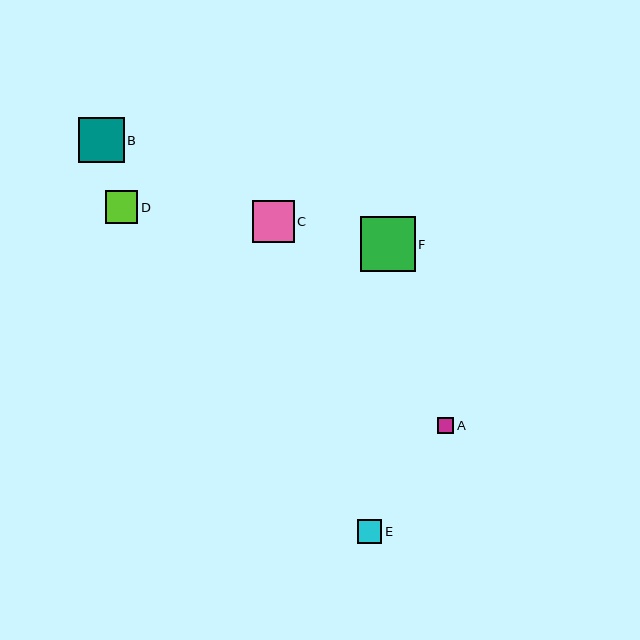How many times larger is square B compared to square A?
Square B is approximately 2.8 times the size of square A.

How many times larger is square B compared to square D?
Square B is approximately 1.4 times the size of square D.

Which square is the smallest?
Square A is the smallest with a size of approximately 16 pixels.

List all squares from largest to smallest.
From largest to smallest: F, B, C, D, E, A.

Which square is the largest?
Square F is the largest with a size of approximately 55 pixels.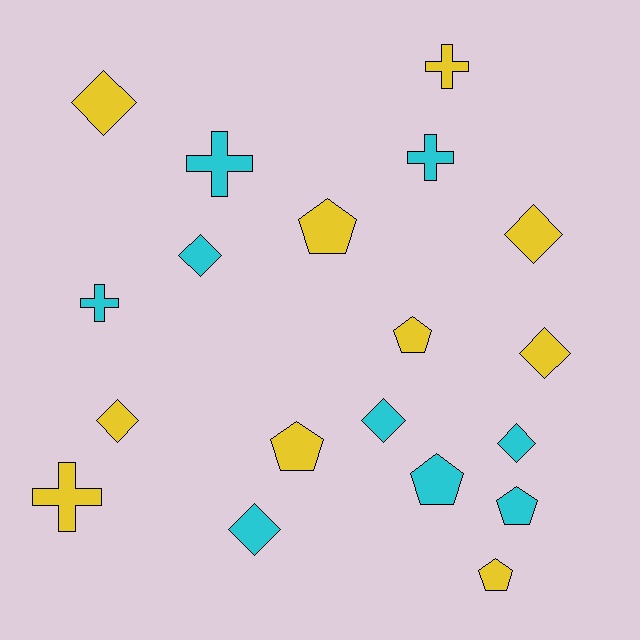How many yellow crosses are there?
There are 2 yellow crosses.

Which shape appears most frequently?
Diamond, with 8 objects.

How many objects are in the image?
There are 19 objects.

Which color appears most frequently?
Yellow, with 10 objects.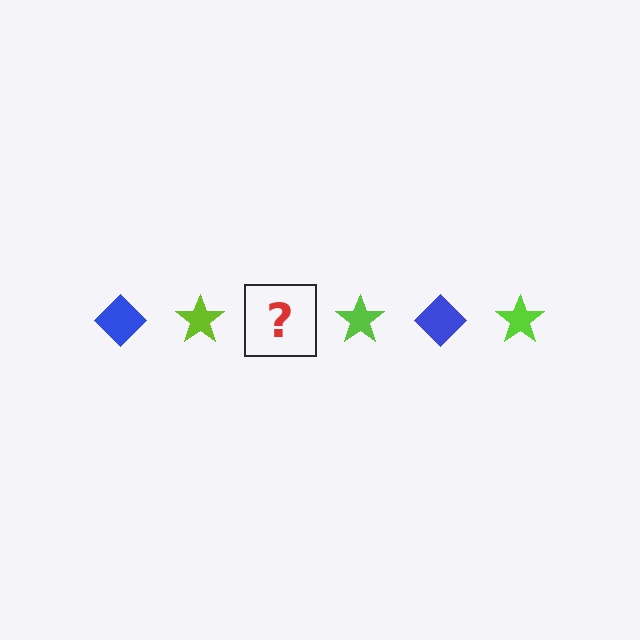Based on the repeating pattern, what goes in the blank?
The blank should be a blue diamond.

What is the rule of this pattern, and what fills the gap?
The rule is that the pattern alternates between blue diamond and lime star. The gap should be filled with a blue diamond.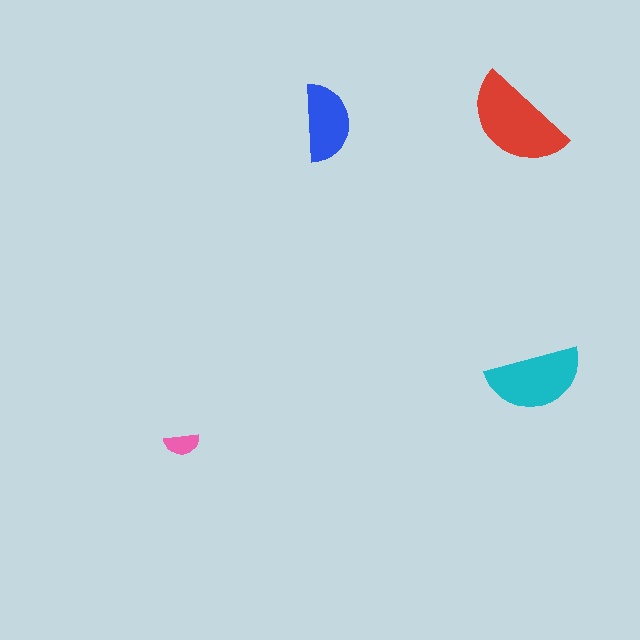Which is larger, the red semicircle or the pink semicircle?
The red one.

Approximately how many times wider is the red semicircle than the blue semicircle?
About 1.5 times wider.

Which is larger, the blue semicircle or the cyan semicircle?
The cyan one.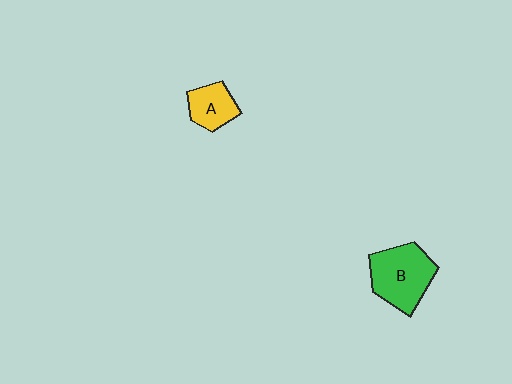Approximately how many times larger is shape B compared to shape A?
Approximately 1.8 times.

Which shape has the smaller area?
Shape A (yellow).